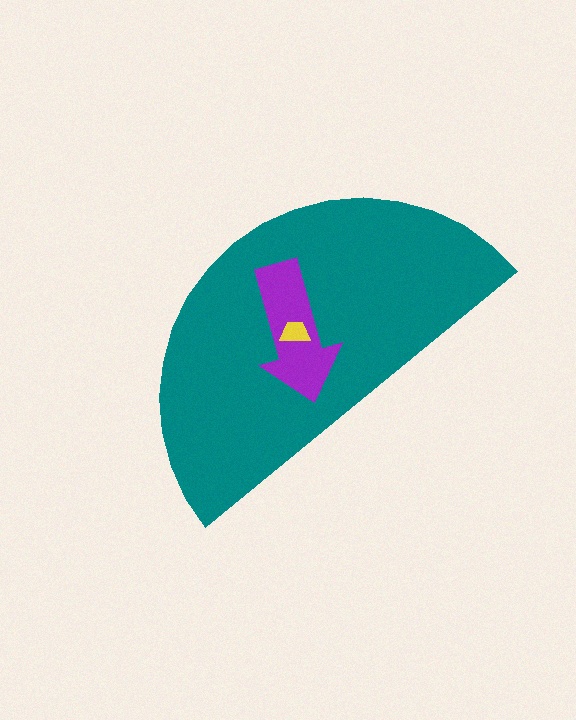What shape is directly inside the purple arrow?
The yellow trapezoid.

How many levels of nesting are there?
3.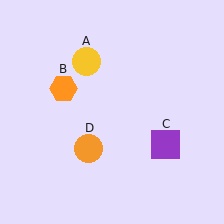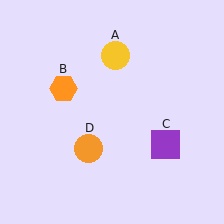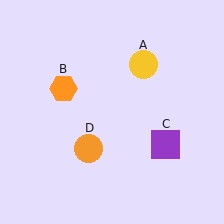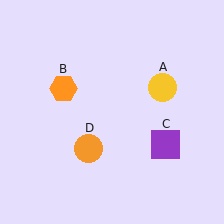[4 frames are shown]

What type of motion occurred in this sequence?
The yellow circle (object A) rotated clockwise around the center of the scene.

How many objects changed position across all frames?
1 object changed position: yellow circle (object A).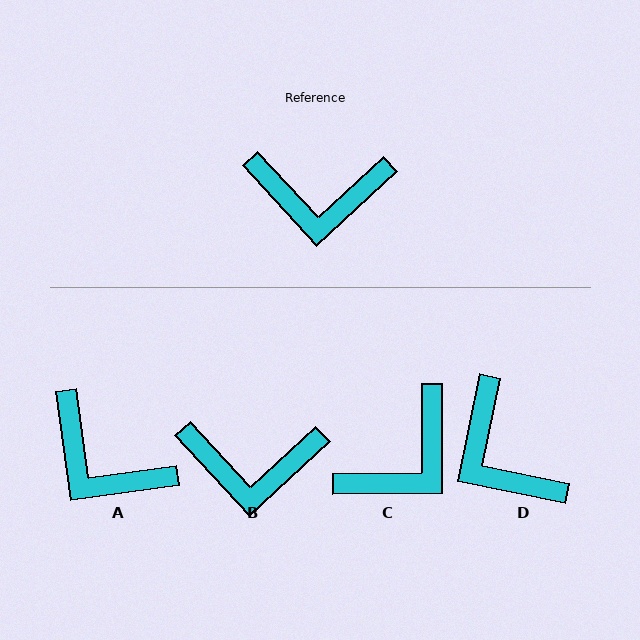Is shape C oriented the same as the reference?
No, it is off by about 48 degrees.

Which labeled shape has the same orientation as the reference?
B.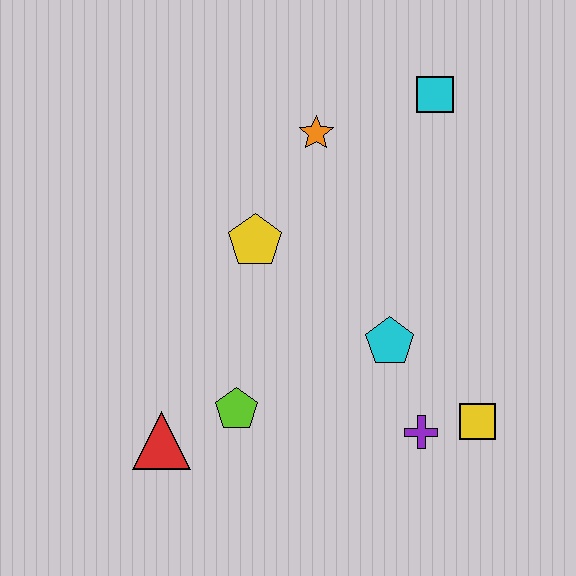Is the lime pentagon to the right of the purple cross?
No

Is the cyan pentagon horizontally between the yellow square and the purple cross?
No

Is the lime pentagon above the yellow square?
Yes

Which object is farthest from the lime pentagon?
The cyan square is farthest from the lime pentagon.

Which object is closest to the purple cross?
The yellow square is closest to the purple cross.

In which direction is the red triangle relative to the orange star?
The red triangle is below the orange star.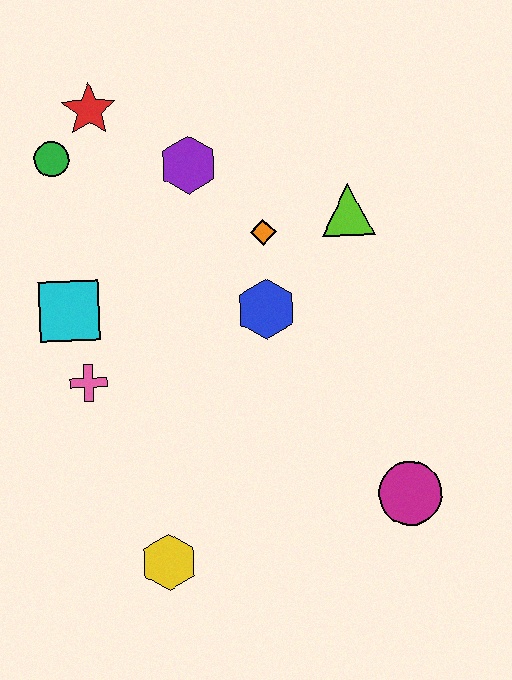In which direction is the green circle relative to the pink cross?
The green circle is above the pink cross.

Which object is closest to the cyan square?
The pink cross is closest to the cyan square.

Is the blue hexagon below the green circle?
Yes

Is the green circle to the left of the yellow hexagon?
Yes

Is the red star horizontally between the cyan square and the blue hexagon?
Yes